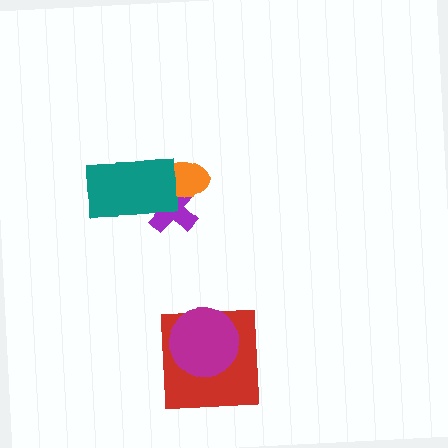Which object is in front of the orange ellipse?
The teal rectangle is in front of the orange ellipse.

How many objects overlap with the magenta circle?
1 object overlaps with the magenta circle.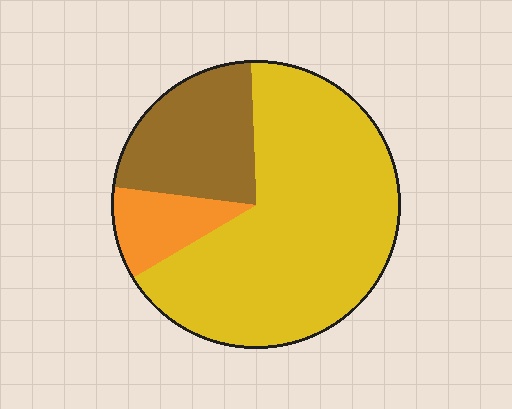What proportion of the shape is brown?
Brown covers roughly 25% of the shape.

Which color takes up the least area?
Orange, at roughly 10%.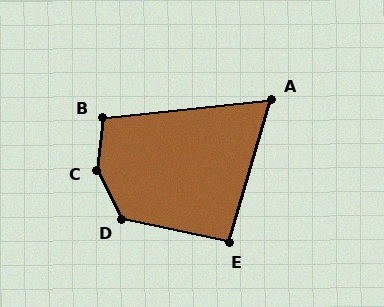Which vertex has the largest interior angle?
C, at approximately 148 degrees.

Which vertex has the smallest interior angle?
A, at approximately 67 degrees.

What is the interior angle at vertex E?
Approximately 94 degrees (approximately right).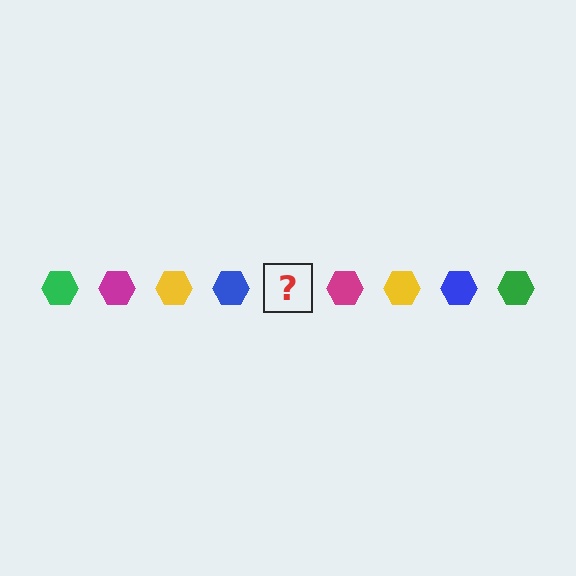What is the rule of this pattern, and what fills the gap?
The rule is that the pattern cycles through green, magenta, yellow, blue hexagons. The gap should be filled with a green hexagon.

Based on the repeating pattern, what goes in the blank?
The blank should be a green hexagon.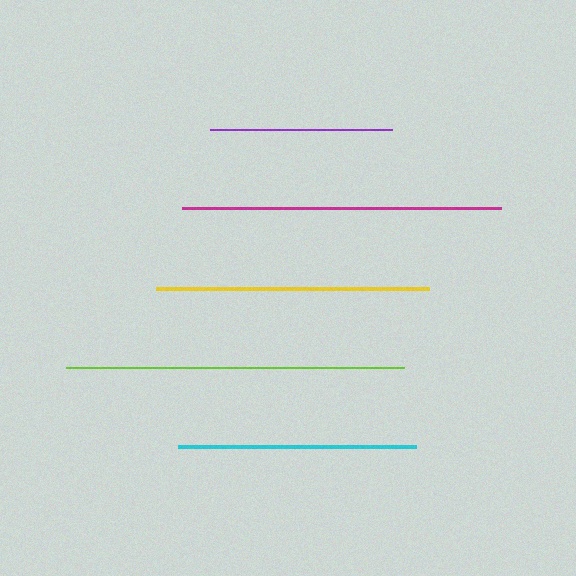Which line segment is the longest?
The lime line is the longest at approximately 338 pixels.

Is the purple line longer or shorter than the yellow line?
The yellow line is longer than the purple line.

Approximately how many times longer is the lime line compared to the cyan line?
The lime line is approximately 1.4 times the length of the cyan line.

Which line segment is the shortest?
The purple line is the shortest at approximately 182 pixels.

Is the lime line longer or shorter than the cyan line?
The lime line is longer than the cyan line.